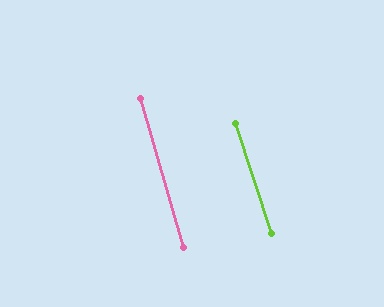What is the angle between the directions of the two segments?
Approximately 2 degrees.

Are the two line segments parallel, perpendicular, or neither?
Parallel — their directions differ by only 1.9°.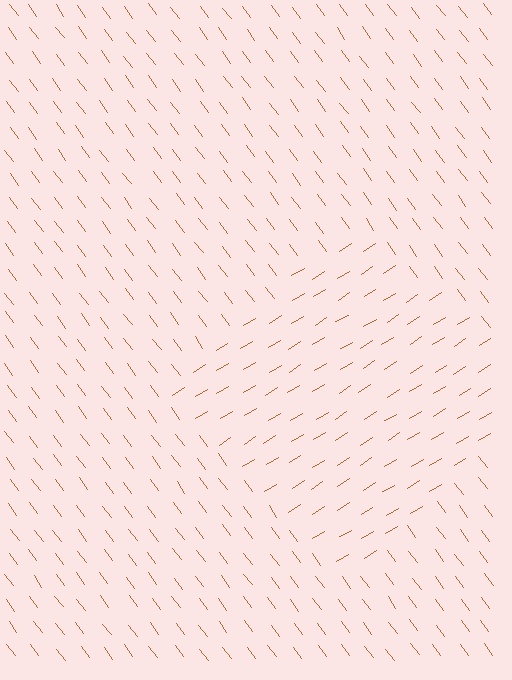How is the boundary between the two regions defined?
The boundary is defined purely by a change in line orientation (approximately 85 degrees difference). All lines are the same color and thickness.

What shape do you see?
I see a diamond.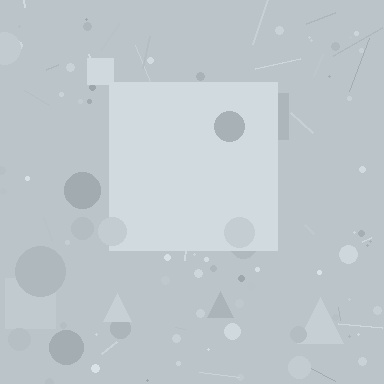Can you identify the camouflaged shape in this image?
The camouflaged shape is a square.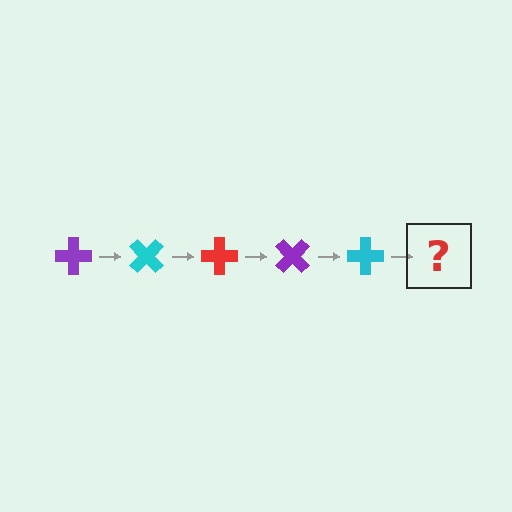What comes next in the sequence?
The next element should be a red cross, rotated 225 degrees from the start.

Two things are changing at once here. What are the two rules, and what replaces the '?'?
The two rules are that it rotates 45 degrees each step and the color cycles through purple, cyan, and red. The '?' should be a red cross, rotated 225 degrees from the start.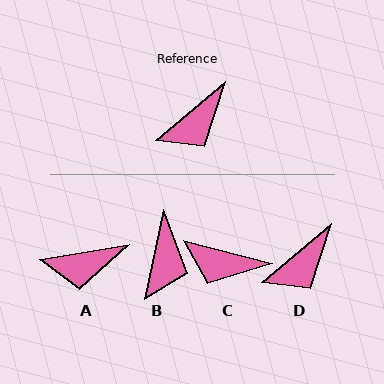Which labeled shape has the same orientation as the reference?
D.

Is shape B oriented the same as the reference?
No, it is off by about 38 degrees.